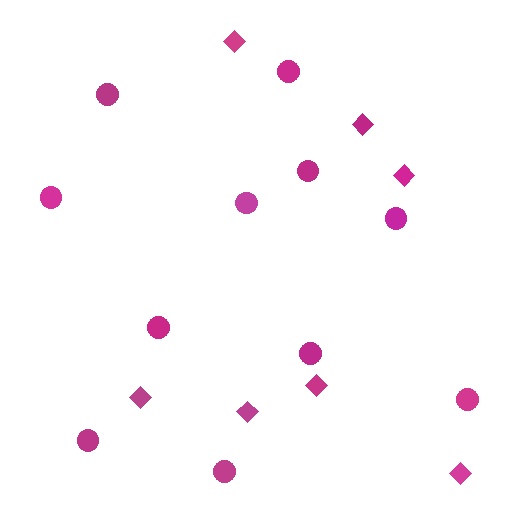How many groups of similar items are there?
There are 2 groups: one group of diamonds (7) and one group of circles (11).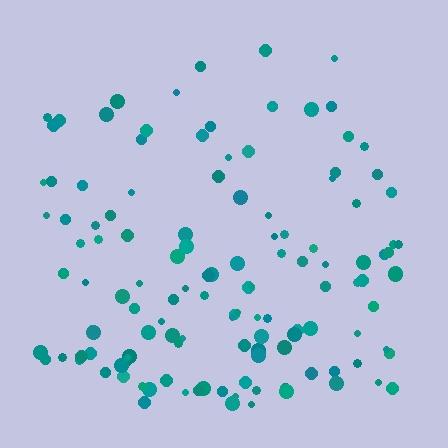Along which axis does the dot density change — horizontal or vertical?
Vertical.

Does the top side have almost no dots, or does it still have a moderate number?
Still a moderate number, just noticeably fewer than the bottom.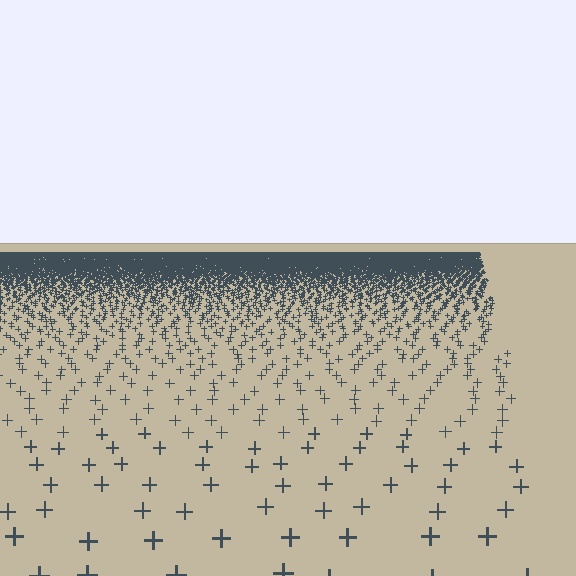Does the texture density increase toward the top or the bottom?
Density increases toward the top.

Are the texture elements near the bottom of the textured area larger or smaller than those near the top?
Larger. Near the bottom, elements are closer to the viewer and appear at a bigger on-screen size.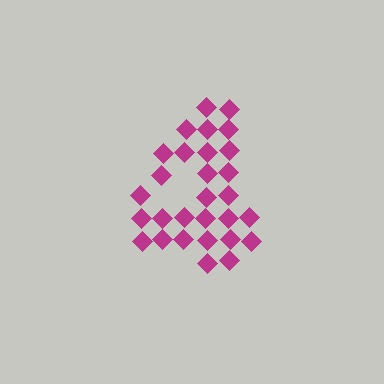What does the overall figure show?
The overall figure shows the digit 4.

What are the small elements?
The small elements are diamonds.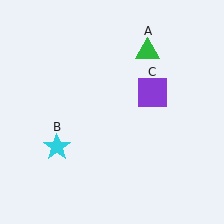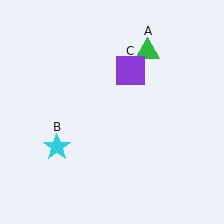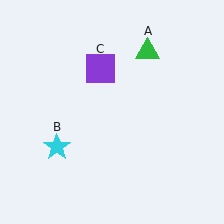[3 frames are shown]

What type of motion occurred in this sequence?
The purple square (object C) rotated counterclockwise around the center of the scene.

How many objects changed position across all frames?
1 object changed position: purple square (object C).